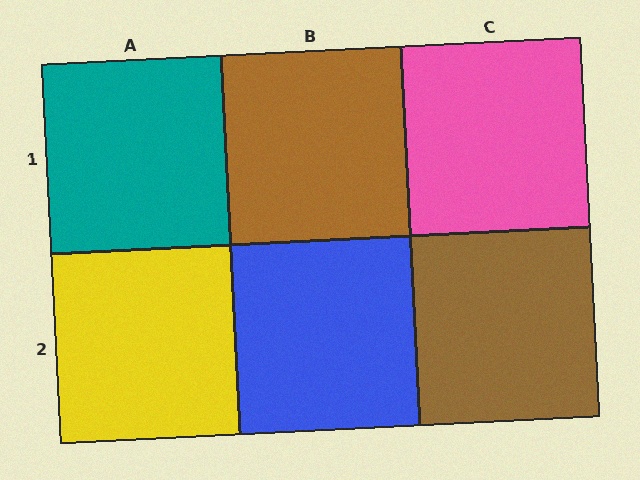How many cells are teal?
1 cell is teal.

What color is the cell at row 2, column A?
Yellow.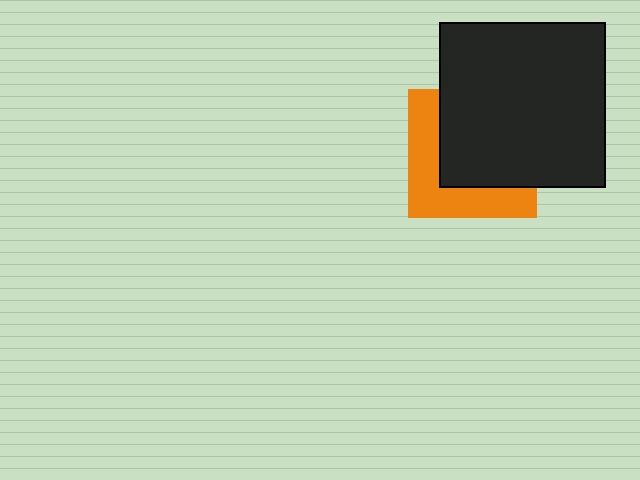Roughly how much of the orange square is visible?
A small part of it is visible (roughly 42%).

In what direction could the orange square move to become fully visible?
The orange square could move toward the lower-left. That would shift it out from behind the black square entirely.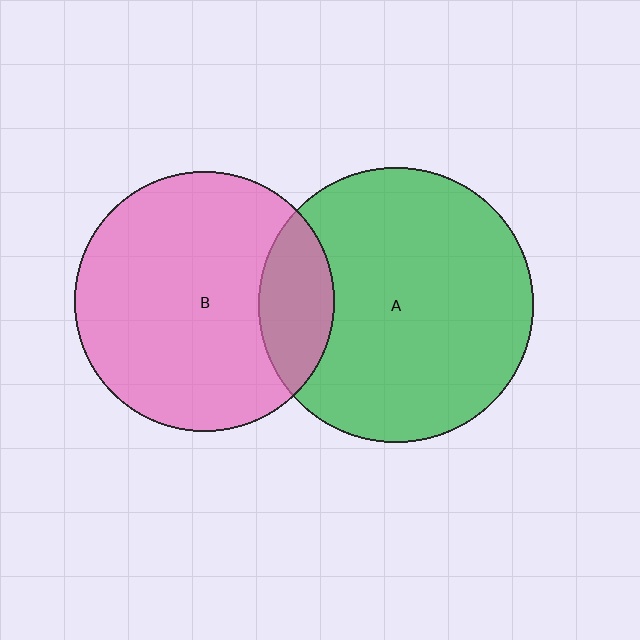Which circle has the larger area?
Circle A (green).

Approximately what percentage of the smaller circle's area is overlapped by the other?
Approximately 20%.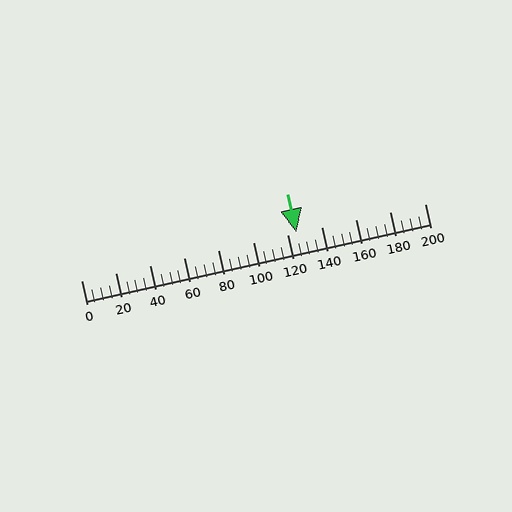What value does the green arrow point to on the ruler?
The green arrow points to approximately 125.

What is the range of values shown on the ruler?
The ruler shows values from 0 to 200.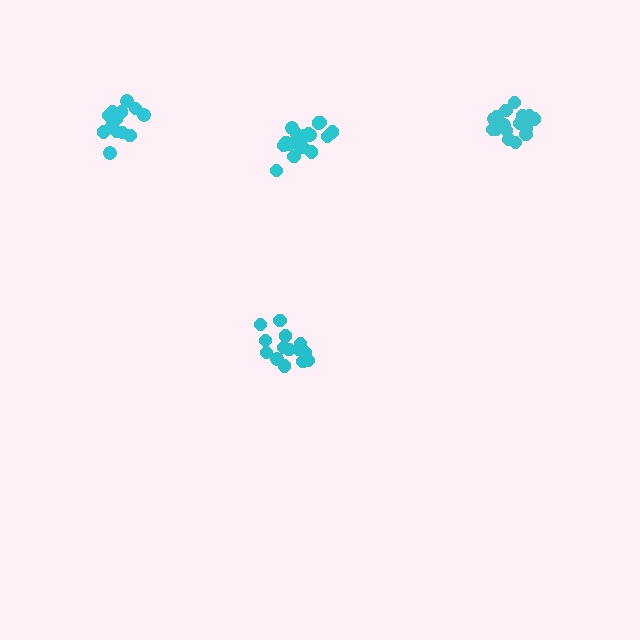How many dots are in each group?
Group 1: 17 dots, Group 2: 15 dots, Group 3: 13 dots, Group 4: 18 dots (63 total).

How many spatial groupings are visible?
There are 4 spatial groupings.